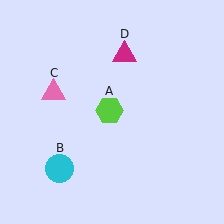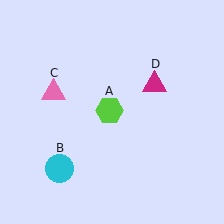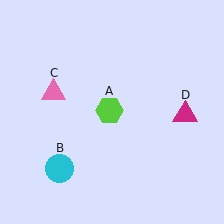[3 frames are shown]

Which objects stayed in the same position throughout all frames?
Lime hexagon (object A) and cyan circle (object B) and pink triangle (object C) remained stationary.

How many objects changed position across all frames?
1 object changed position: magenta triangle (object D).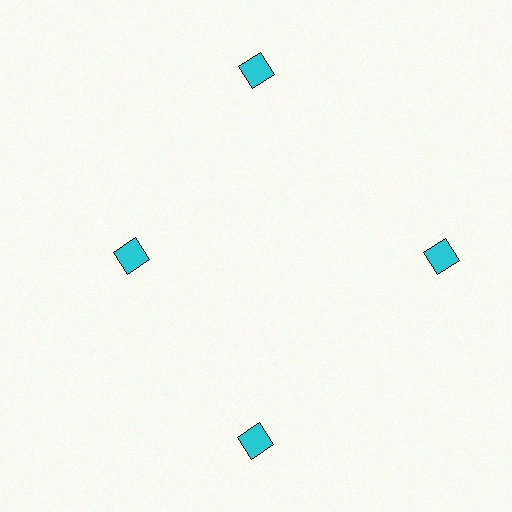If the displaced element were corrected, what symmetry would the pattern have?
It would have 4-fold rotational symmetry — the pattern would map onto itself every 90 degrees.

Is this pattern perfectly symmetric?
No. The 4 cyan diamonds are arranged in a ring, but one element near the 9 o'clock position is pulled inward toward the center, breaking the 4-fold rotational symmetry.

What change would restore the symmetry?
The symmetry would be restored by moving it outward, back onto the ring so that all 4 diamonds sit at equal angles and equal distance from the center.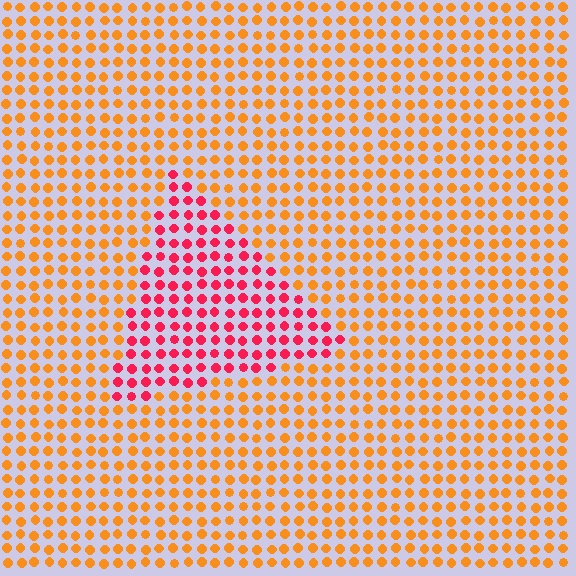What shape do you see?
I see a triangle.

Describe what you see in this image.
The image is filled with small orange elements in a uniform arrangement. A triangle-shaped region is visible where the elements are tinted to a slightly different hue, forming a subtle color boundary.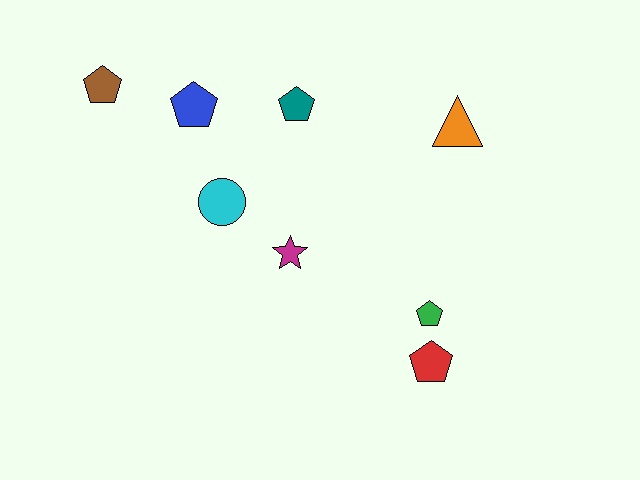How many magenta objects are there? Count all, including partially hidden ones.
There is 1 magenta object.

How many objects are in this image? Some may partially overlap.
There are 8 objects.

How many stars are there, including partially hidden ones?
There is 1 star.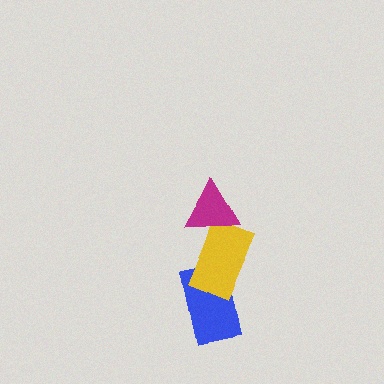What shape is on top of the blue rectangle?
The yellow rectangle is on top of the blue rectangle.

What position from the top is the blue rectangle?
The blue rectangle is 3rd from the top.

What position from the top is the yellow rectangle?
The yellow rectangle is 2nd from the top.